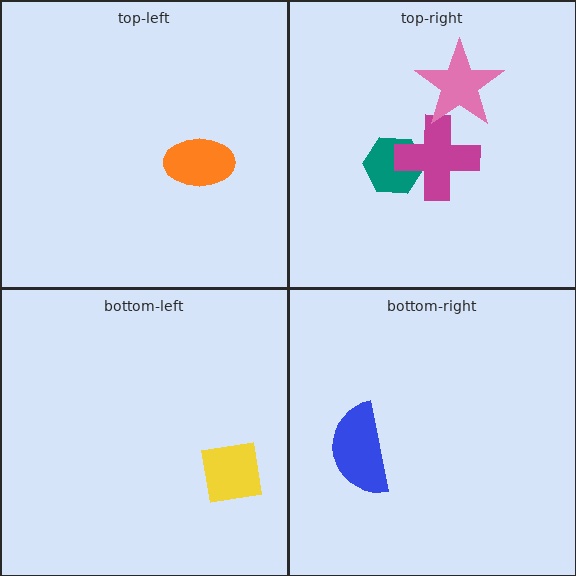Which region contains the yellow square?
The bottom-left region.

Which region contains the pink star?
The top-right region.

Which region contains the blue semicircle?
The bottom-right region.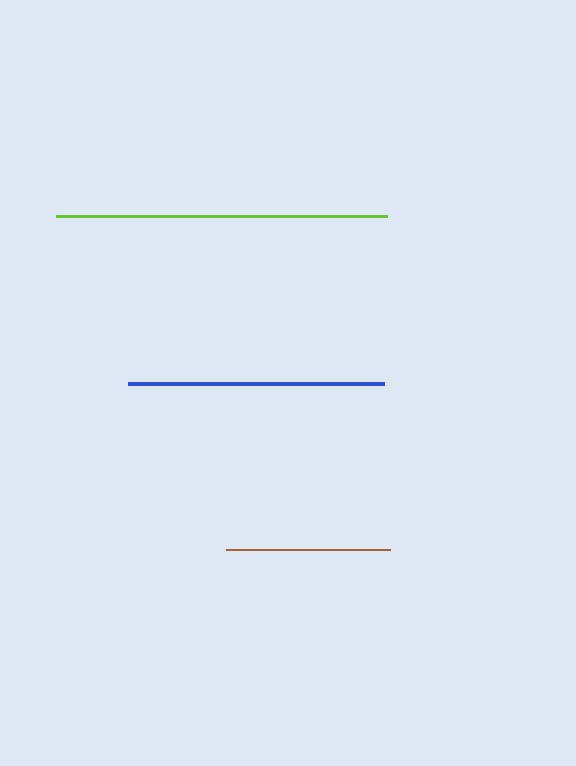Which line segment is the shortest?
The brown line is the shortest at approximately 164 pixels.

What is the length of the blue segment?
The blue segment is approximately 256 pixels long.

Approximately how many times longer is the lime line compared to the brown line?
The lime line is approximately 2.0 times the length of the brown line.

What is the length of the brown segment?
The brown segment is approximately 164 pixels long.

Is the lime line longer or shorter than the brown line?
The lime line is longer than the brown line.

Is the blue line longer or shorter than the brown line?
The blue line is longer than the brown line.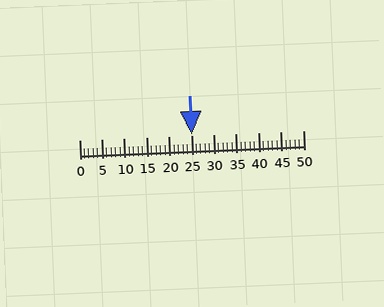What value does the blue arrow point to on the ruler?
The blue arrow points to approximately 25.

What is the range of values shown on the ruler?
The ruler shows values from 0 to 50.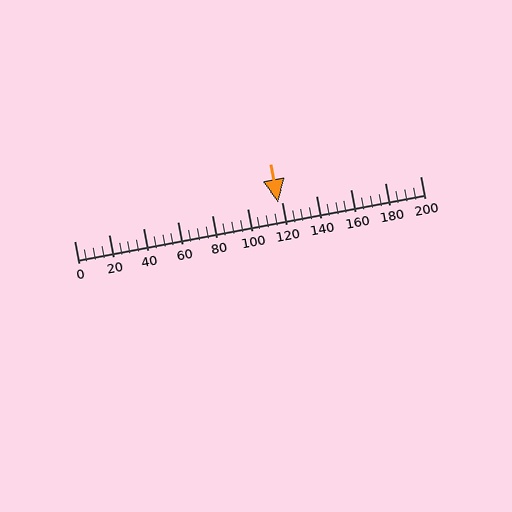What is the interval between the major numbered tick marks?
The major tick marks are spaced 20 units apart.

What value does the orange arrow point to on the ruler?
The orange arrow points to approximately 118.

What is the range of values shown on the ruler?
The ruler shows values from 0 to 200.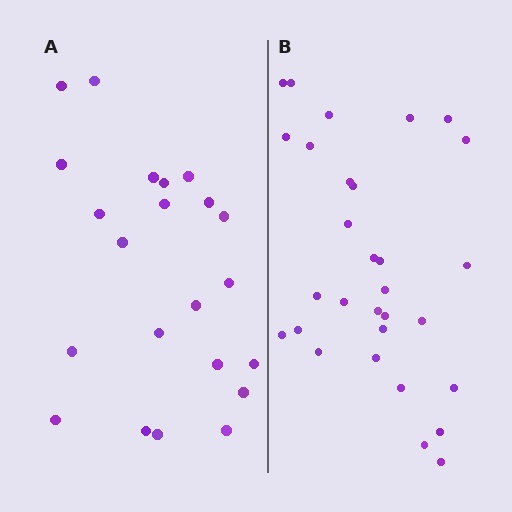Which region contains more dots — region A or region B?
Region B (the right region) has more dots.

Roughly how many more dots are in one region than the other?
Region B has roughly 8 or so more dots than region A.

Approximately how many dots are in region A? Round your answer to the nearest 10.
About 20 dots. (The exact count is 22, which rounds to 20.)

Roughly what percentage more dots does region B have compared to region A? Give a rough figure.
About 35% more.